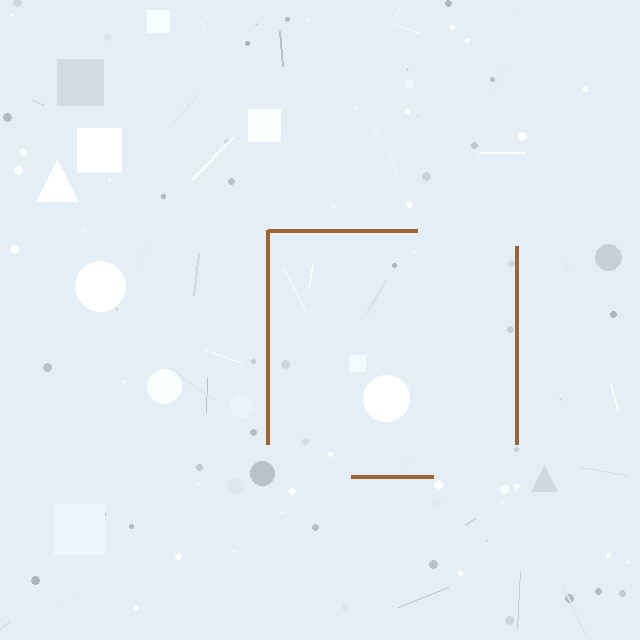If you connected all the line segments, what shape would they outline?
They would outline a square.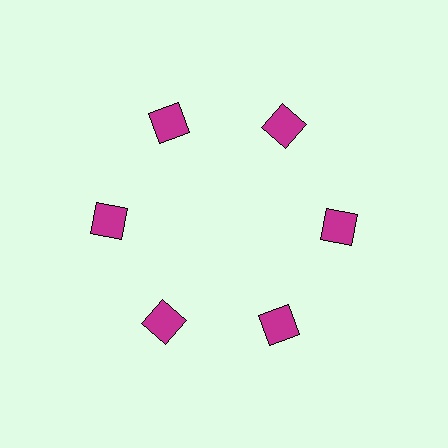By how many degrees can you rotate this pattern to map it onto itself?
The pattern maps onto itself every 60 degrees of rotation.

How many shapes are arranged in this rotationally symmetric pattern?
There are 6 shapes, arranged in 6 groups of 1.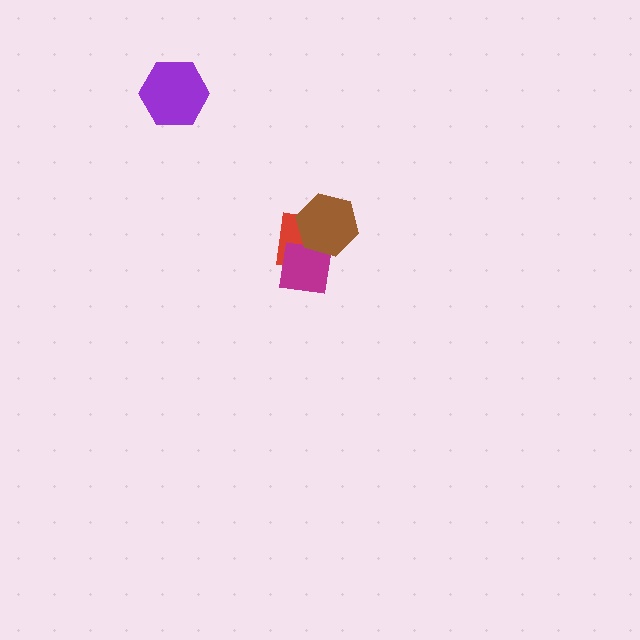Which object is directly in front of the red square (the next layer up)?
The magenta square is directly in front of the red square.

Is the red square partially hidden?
Yes, it is partially covered by another shape.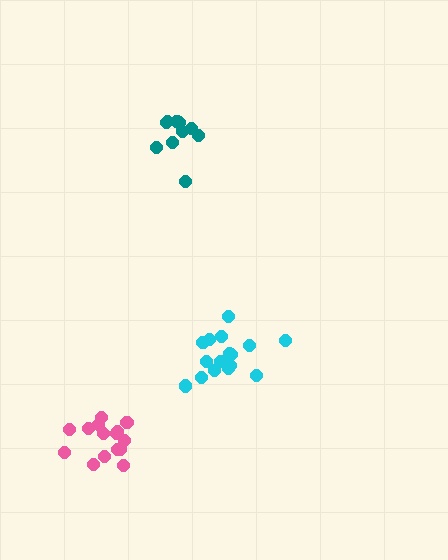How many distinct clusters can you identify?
There are 3 distinct clusters.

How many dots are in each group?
Group 1: 16 dots, Group 2: 10 dots, Group 3: 15 dots (41 total).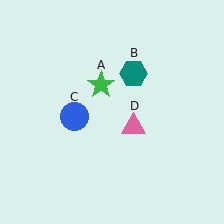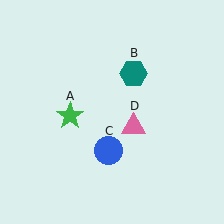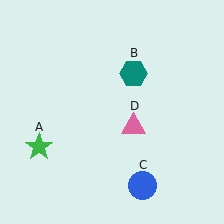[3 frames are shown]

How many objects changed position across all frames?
2 objects changed position: green star (object A), blue circle (object C).